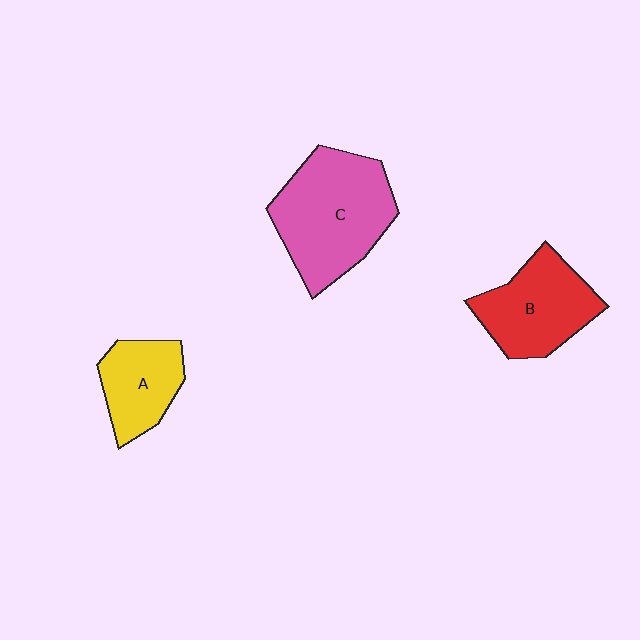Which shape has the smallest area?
Shape A (yellow).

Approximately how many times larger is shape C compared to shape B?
Approximately 1.4 times.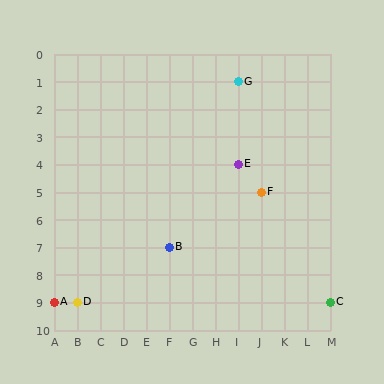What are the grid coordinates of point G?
Point G is at grid coordinates (I, 1).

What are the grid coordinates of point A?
Point A is at grid coordinates (A, 9).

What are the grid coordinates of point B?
Point B is at grid coordinates (F, 7).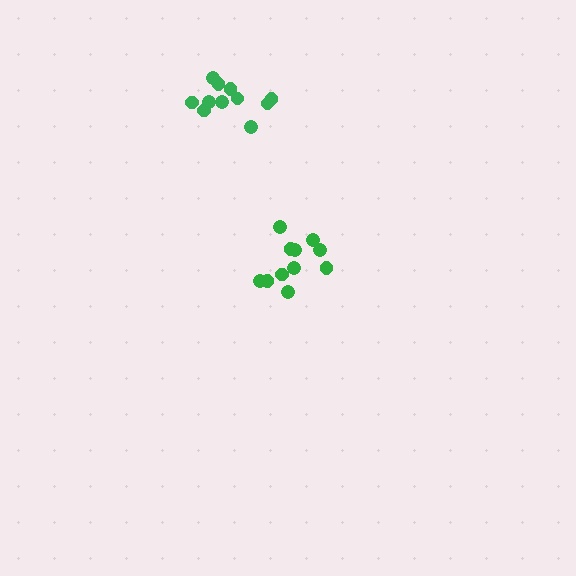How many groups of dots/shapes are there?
There are 2 groups.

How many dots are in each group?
Group 1: 11 dots, Group 2: 11 dots (22 total).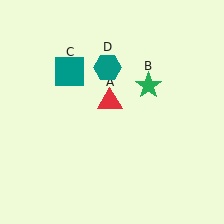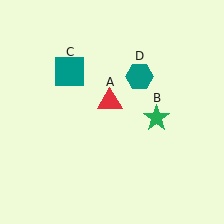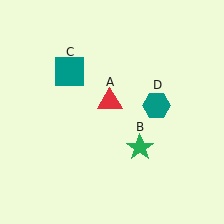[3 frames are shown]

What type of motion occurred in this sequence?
The green star (object B), teal hexagon (object D) rotated clockwise around the center of the scene.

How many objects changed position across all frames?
2 objects changed position: green star (object B), teal hexagon (object D).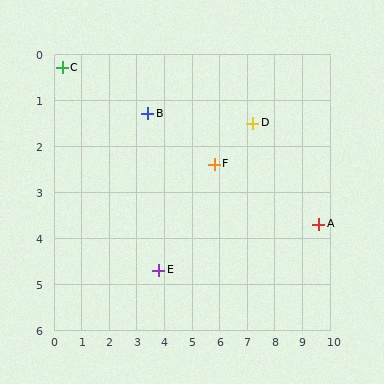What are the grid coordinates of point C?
Point C is at approximately (0.3, 0.3).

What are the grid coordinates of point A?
Point A is at approximately (9.6, 3.7).